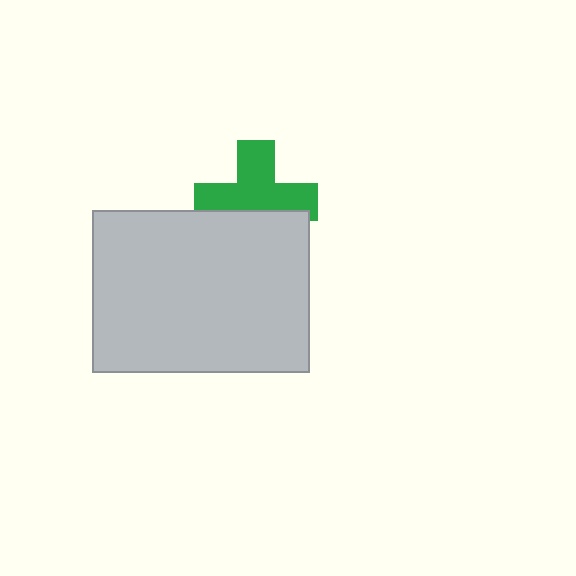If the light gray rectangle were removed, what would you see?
You would see the complete green cross.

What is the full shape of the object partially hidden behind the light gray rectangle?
The partially hidden object is a green cross.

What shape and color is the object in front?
The object in front is a light gray rectangle.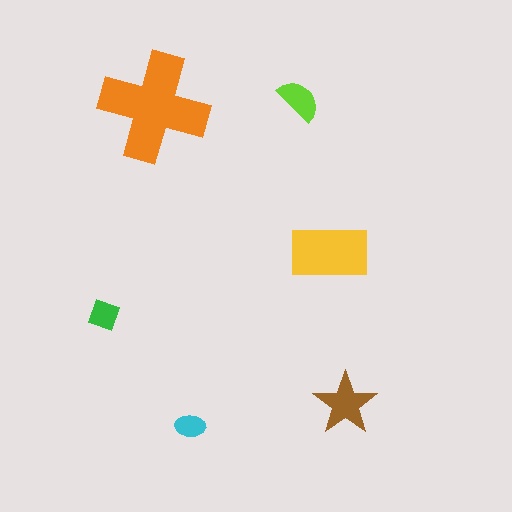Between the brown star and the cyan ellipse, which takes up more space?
The brown star.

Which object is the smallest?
The cyan ellipse.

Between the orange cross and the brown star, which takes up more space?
The orange cross.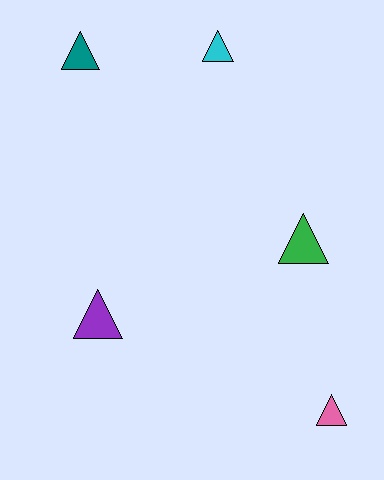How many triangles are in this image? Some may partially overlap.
There are 5 triangles.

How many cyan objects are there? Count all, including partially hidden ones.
There is 1 cyan object.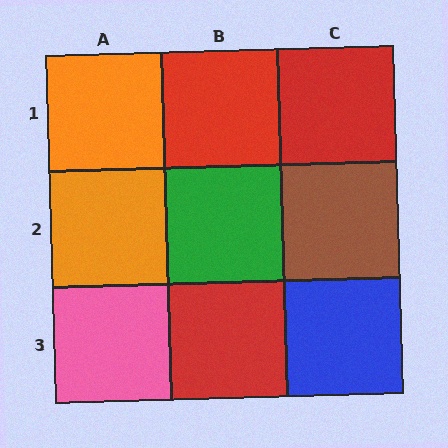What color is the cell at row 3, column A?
Pink.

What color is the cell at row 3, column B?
Red.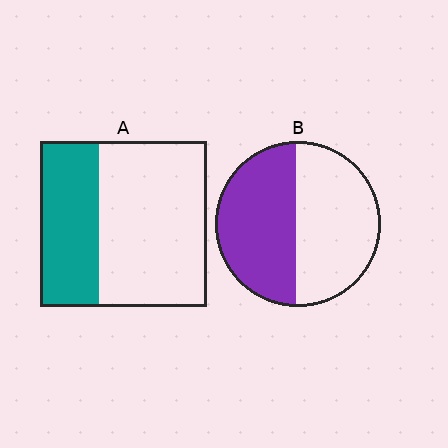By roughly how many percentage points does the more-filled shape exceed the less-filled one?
By roughly 15 percentage points (B over A).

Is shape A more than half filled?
No.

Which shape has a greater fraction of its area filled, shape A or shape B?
Shape B.